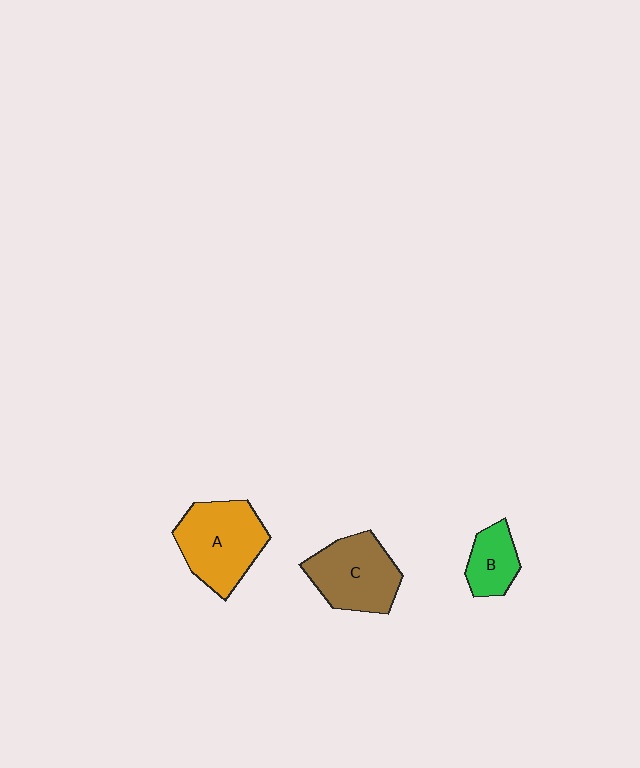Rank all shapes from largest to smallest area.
From largest to smallest: A (orange), C (brown), B (green).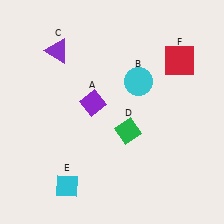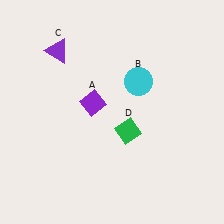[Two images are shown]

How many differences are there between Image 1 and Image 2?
There are 2 differences between the two images.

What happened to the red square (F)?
The red square (F) was removed in Image 2. It was in the top-right area of Image 1.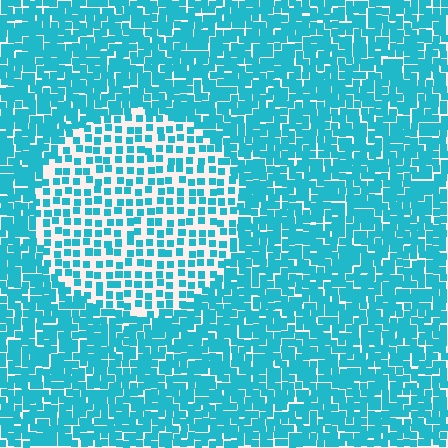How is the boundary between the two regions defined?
The boundary is defined by a change in element density (approximately 2.1x ratio). All elements are the same color, size, and shape.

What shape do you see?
I see a circle.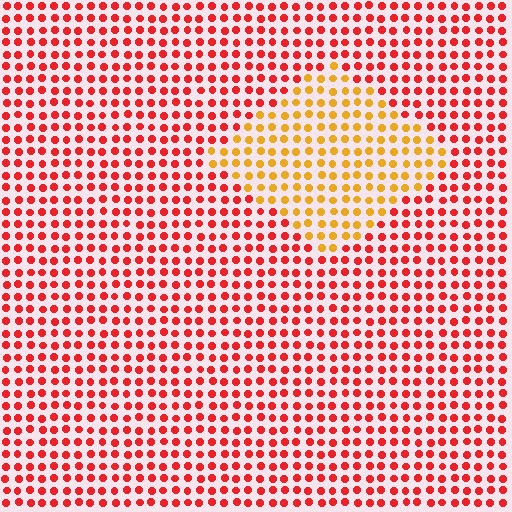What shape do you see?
I see a diamond.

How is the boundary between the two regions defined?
The boundary is defined purely by a slight shift in hue (about 43 degrees). Spacing, size, and orientation are identical on both sides.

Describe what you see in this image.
The image is filled with small red elements in a uniform arrangement. A diamond-shaped region is visible where the elements are tinted to a slightly different hue, forming a subtle color boundary.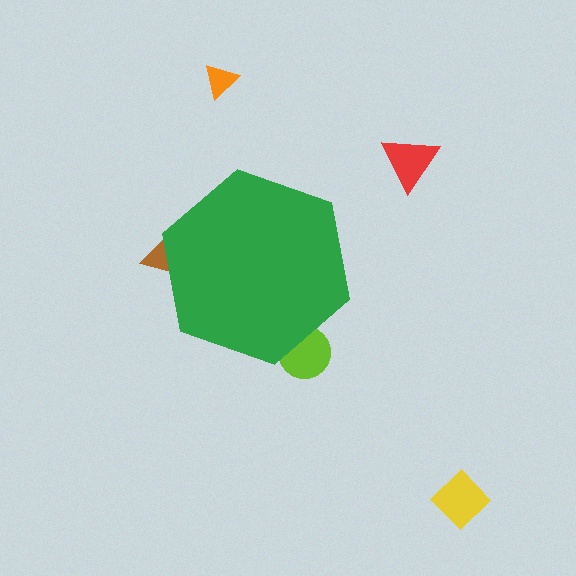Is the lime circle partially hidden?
Yes, the lime circle is partially hidden behind the green hexagon.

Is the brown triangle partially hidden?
Yes, the brown triangle is partially hidden behind the green hexagon.